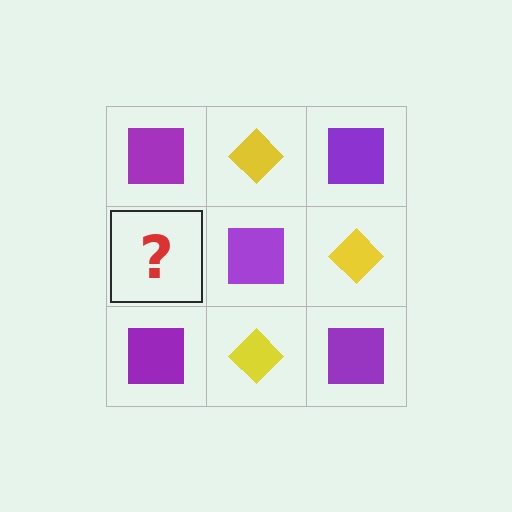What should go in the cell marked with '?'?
The missing cell should contain a yellow diamond.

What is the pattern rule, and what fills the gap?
The rule is that it alternates purple square and yellow diamond in a checkerboard pattern. The gap should be filled with a yellow diamond.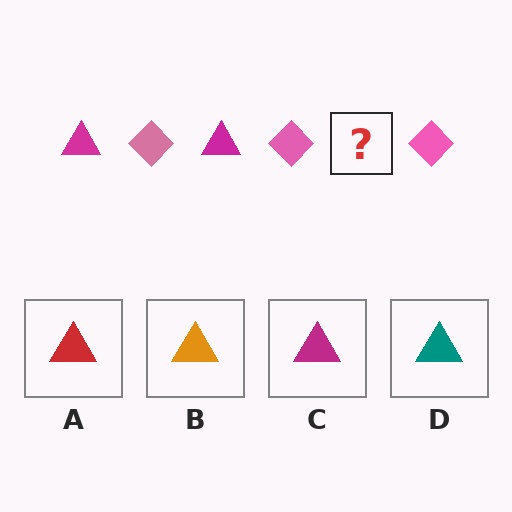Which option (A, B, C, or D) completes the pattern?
C.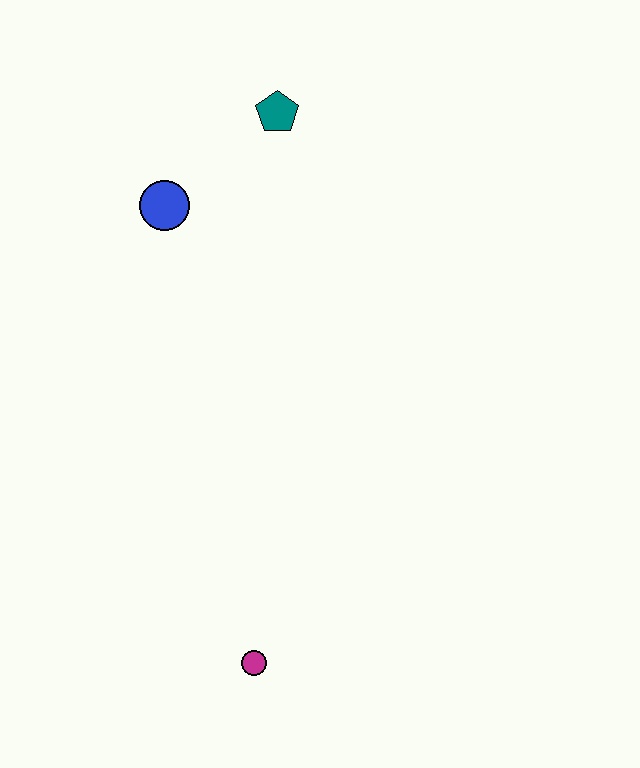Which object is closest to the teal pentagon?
The blue circle is closest to the teal pentagon.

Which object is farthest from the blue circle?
The magenta circle is farthest from the blue circle.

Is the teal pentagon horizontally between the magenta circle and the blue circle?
No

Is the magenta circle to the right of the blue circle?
Yes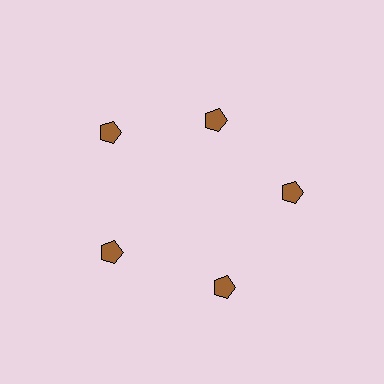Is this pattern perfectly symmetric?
No. The 5 brown pentagons are arranged in a ring, but one element near the 1 o'clock position is pulled inward toward the center, breaking the 5-fold rotational symmetry.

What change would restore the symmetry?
The symmetry would be restored by moving it outward, back onto the ring so that all 5 pentagons sit at equal angles and equal distance from the center.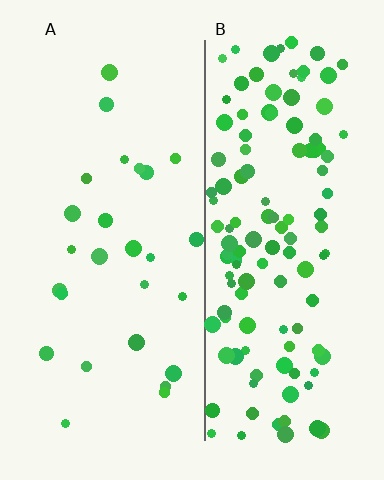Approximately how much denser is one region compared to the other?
Approximately 4.7× — region B over region A.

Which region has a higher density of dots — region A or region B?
B (the right).